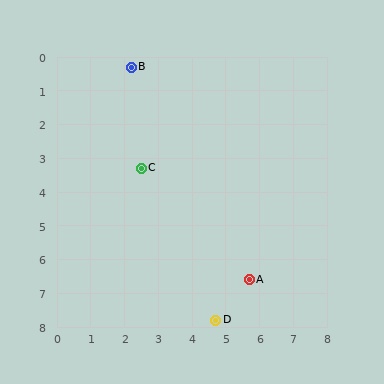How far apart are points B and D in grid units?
Points B and D are about 7.9 grid units apart.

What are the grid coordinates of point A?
Point A is at approximately (5.7, 6.6).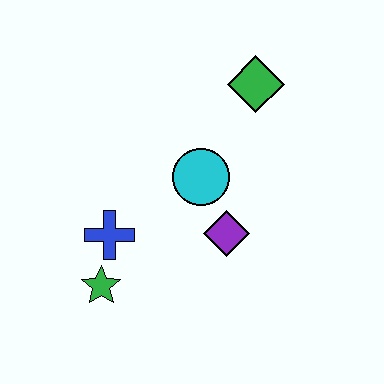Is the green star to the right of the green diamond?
No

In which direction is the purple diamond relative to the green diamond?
The purple diamond is below the green diamond.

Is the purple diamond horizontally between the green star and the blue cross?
No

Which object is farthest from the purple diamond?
The green diamond is farthest from the purple diamond.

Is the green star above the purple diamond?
No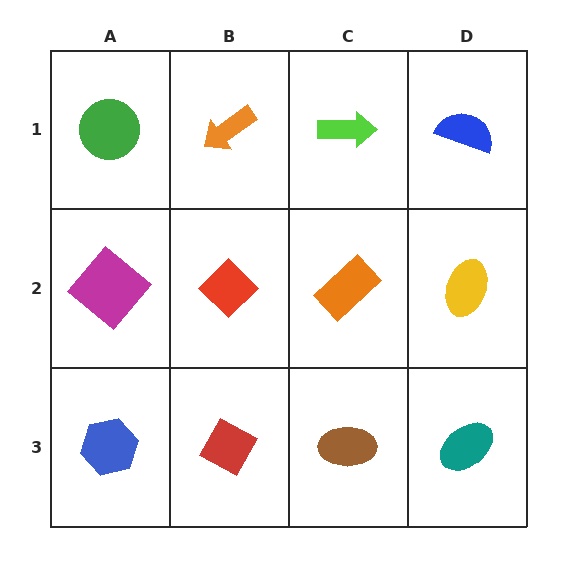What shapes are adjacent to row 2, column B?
An orange arrow (row 1, column B), a red diamond (row 3, column B), a magenta diamond (row 2, column A), an orange rectangle (row 2, column C).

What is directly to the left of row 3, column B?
A blue hexagon.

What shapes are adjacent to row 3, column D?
A yellow ellipse (row 2, column D), a brown ellipse (row 3, column C).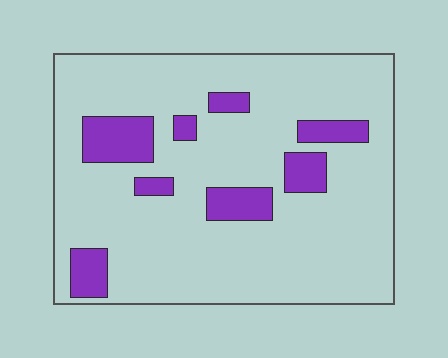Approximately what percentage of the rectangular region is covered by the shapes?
Approximately 15%.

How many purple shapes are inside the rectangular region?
8.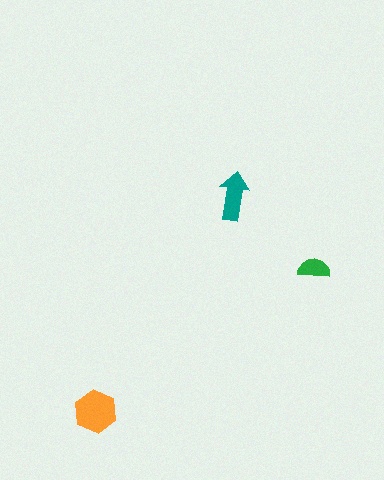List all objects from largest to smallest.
The orange hexagon, the teal arrow, the green semicircle.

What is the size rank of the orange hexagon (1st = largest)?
1st.